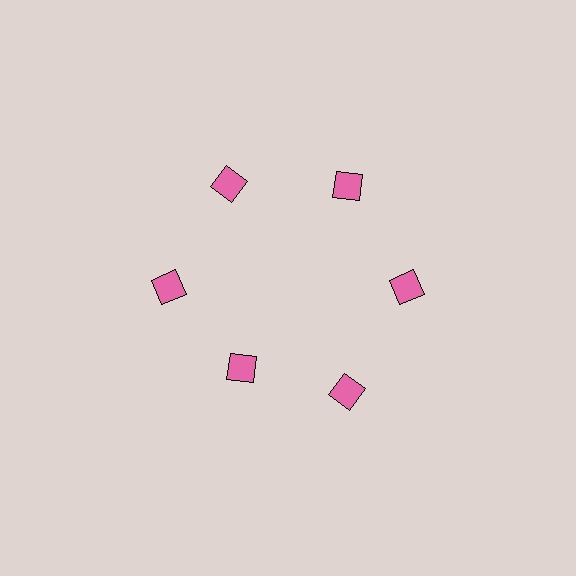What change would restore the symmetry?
The symmetry would be restored by moving it outward, back onto the ring so that all 6 squares sit at equal angles and equal distance from the center.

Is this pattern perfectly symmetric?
No. The 6 pink squares are arranged in a ring, but one element near the 7 o'clock position is pulled inward toward the center, breaking the 6-fold rotational symmetry.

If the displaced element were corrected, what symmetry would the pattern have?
It would have 6-fold rotational symmetry — the pattern would map onto itself every 60 degrees.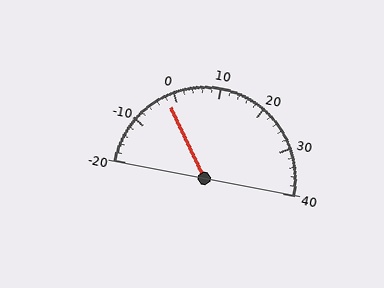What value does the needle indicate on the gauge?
The needle indicates approximately -2.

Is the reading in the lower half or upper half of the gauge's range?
The reading is in the lower half of the range (-20 to 40).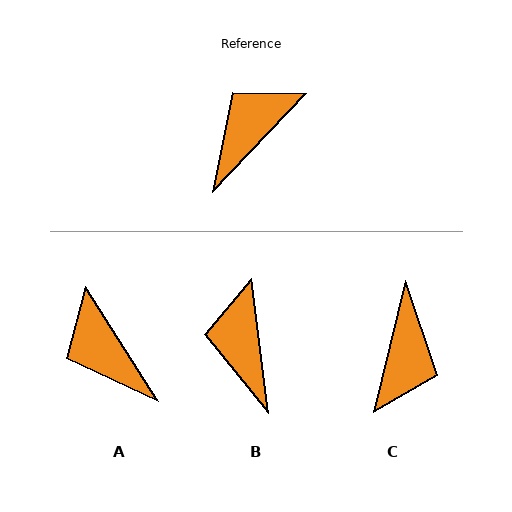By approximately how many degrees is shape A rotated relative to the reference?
Approximately 76 degrees counter-clockwise.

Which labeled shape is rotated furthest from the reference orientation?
C, about 150 degrees away.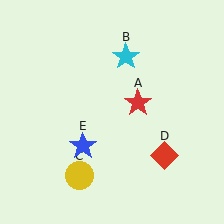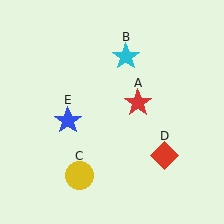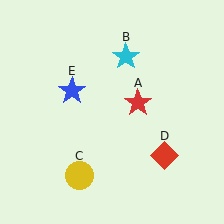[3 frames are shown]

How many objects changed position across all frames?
1 object changed position: blue star (object E).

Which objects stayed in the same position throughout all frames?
Red star (object A) and cyan star (object B) and yellow circle (object C) and red diamond (object D) remained stationary.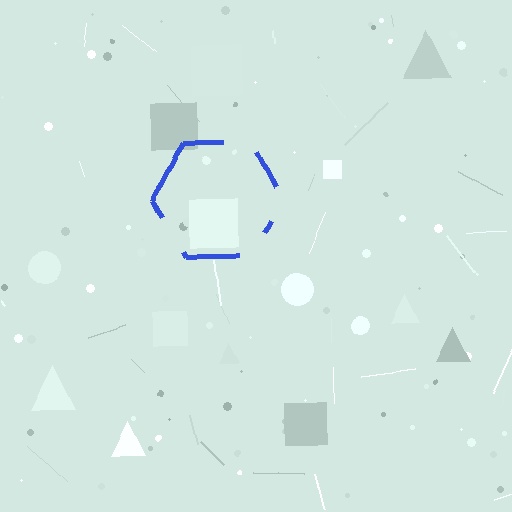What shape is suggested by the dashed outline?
The dashed outline suggests a hexagon.